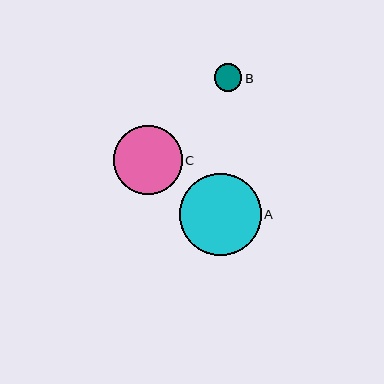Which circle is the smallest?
Circle B is the smallest with a size of approximately 28 pixels.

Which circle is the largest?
Circle A is the largest with a size of approximately 82 pixels.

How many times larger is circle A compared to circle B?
Circle A is approximately 2.9 times the size of circle B.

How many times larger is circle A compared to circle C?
Circle A is approximately 1.2 times the size of circle C.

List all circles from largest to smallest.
From largest to smallest: A, C, B.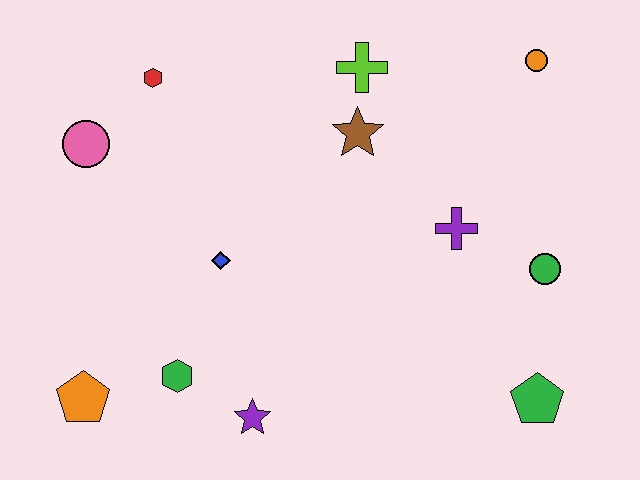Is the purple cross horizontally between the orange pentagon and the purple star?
No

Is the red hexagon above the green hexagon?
Yes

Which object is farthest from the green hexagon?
The orange circle is farthest from the green hexagon.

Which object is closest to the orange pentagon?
The green hexagon is closest to the orange pentagon.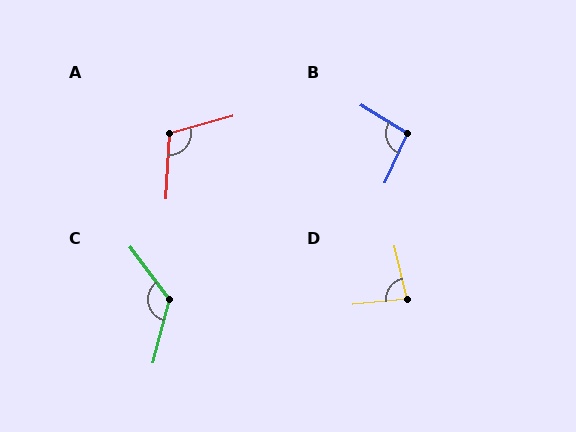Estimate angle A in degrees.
Approximately 109 degrees.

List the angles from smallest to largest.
D (83°), B (96°), A (109°), C (129°).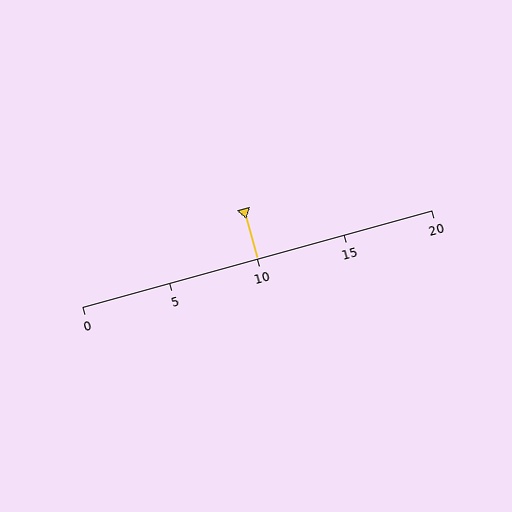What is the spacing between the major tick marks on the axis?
The major ticks are spaced 5 apart.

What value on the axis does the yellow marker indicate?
The marker indicates approximately 10.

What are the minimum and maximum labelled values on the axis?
The axis runs from 0 to 20.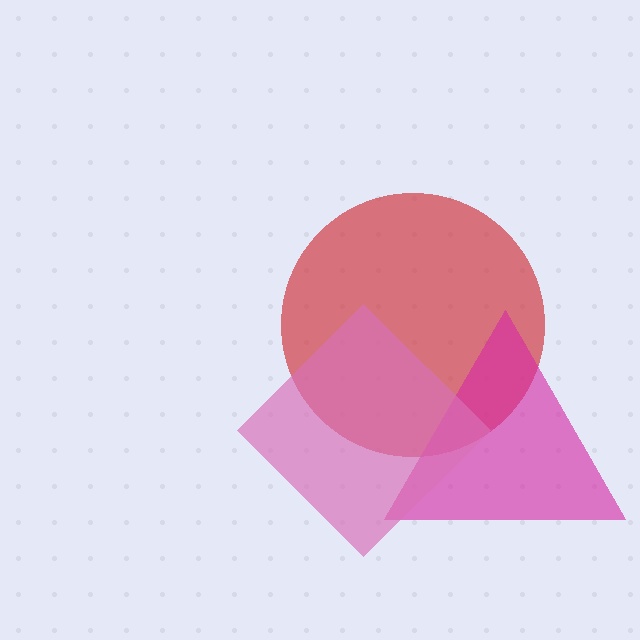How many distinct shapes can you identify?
There are 3 distinct shapes: a red circle, a magenta triangle, a pink diamond.